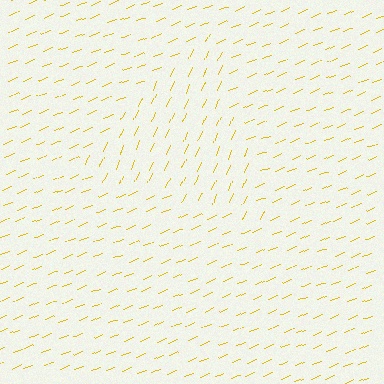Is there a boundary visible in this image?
Yes, there is a texture boundary formed by a change in line orientation.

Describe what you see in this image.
The image is filled with small yellow line segments. A triangle region in the image has lines oriented differently from the surrounding lines, creating a visible texture boundary.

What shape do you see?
I see a triangle.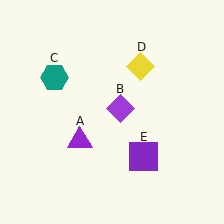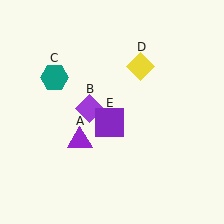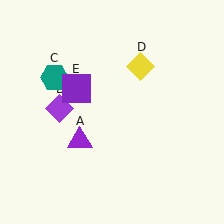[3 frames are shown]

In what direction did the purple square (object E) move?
The purple square (object E) moved up and to the left.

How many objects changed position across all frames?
2 objects changed position: purple diamond (object B), purple square (object E).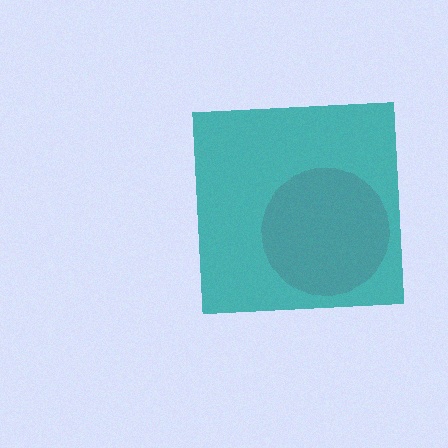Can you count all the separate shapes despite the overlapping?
Yes, there are 2 separate shapes.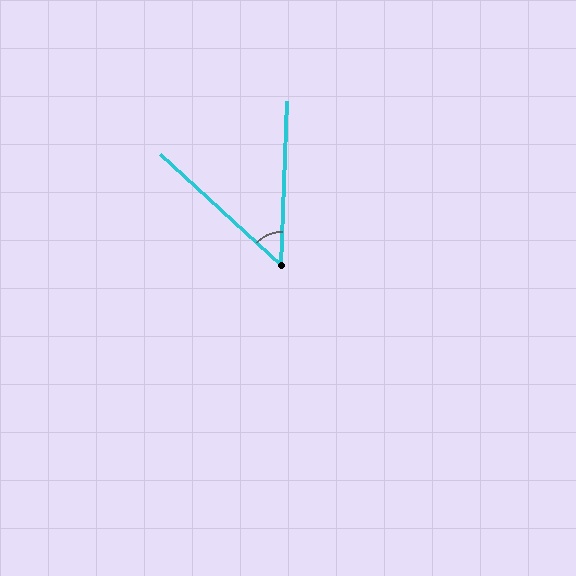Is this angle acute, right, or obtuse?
It is acute.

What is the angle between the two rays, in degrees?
Approximately 50 degrees.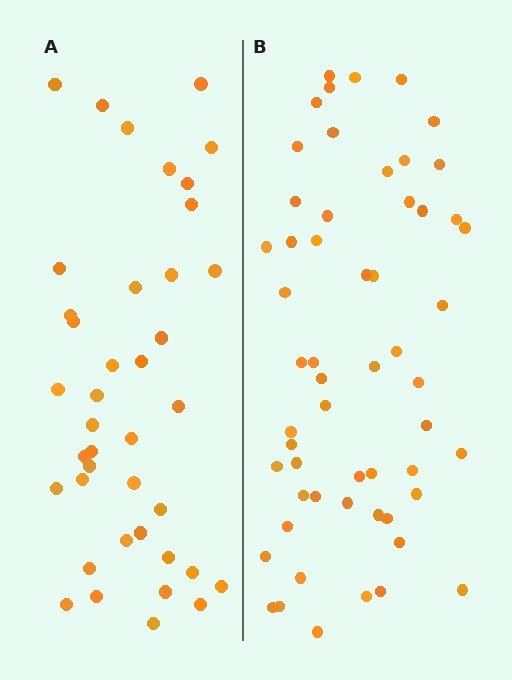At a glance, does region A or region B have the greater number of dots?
Region B (the right region) has more dots.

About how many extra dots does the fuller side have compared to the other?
Region B has approximately 15 more dots than region A.